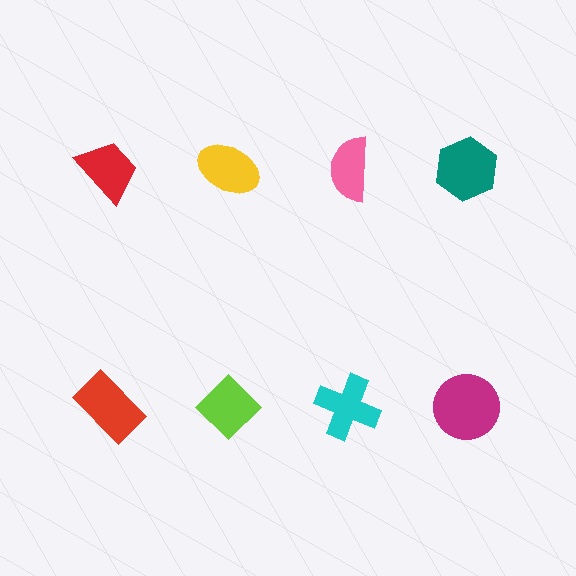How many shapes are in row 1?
4 shapes.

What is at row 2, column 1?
A red rectangle.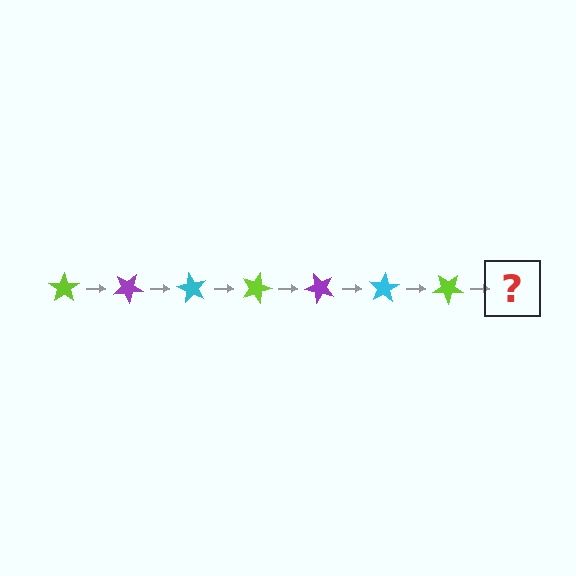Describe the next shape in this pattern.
It should be a purple star, rotated 210 degrees from the start.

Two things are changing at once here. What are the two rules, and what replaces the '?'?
The two rules are that it rotates 30 degrees each step and the color cycles through lime, purple, and cyan. The '?' should be a purple star, rotated 210 degrees from the start.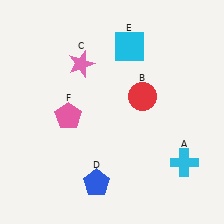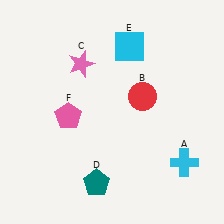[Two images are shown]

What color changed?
The pentagon (D) changed from blue in Image 1 to teal in Image 2.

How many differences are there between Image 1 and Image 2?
There is 1 difference between the two images.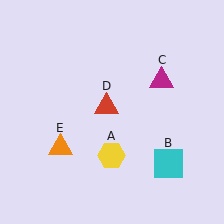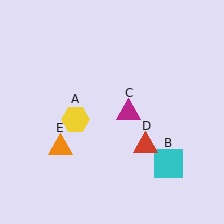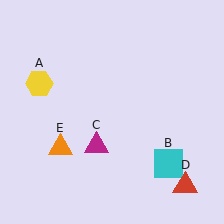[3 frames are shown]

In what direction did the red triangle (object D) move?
The red triangle (object D) moved down and to the right.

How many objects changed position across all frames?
3 objects changed position: yellow hexagon (object A), magenta triangle (object C), red triangle (object D).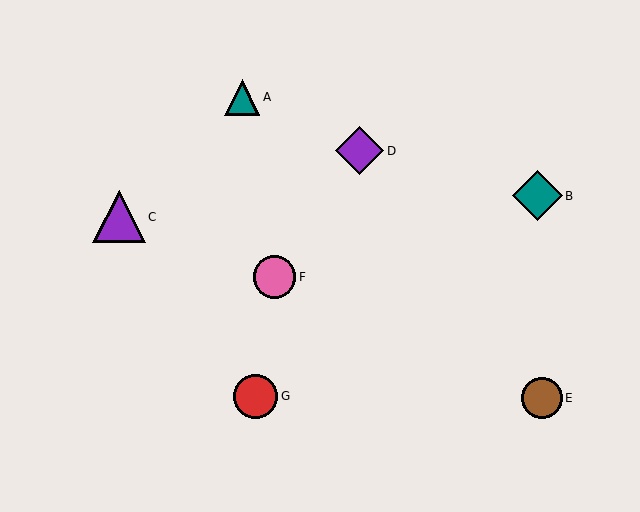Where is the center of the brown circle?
The center of the brown circle is at (542, 398).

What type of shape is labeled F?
Shape F is a pink circle.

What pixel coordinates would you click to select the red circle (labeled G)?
Click at (256, 396) to select the red circle G.